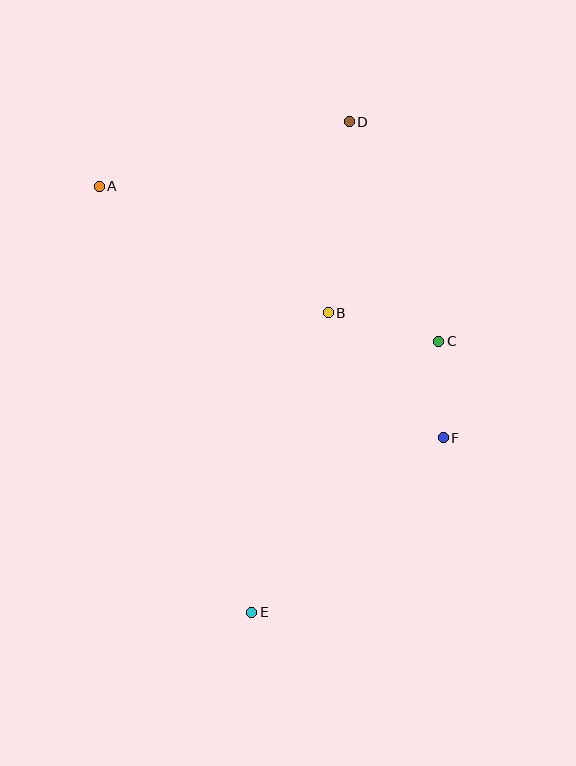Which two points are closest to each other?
Points C and F are closest to each other.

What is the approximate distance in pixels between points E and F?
The distance between E and F is approximately 259 pixels.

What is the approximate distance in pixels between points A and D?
The distance between A and D is approximately 258 pixels.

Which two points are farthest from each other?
Points D and E are farthest from each other.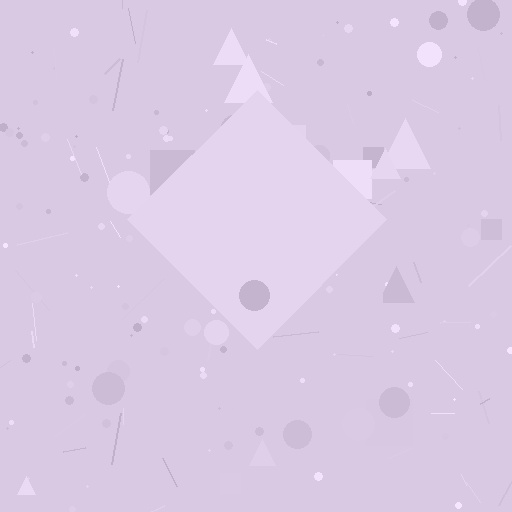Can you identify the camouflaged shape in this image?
The camouflaged shape is a diamond.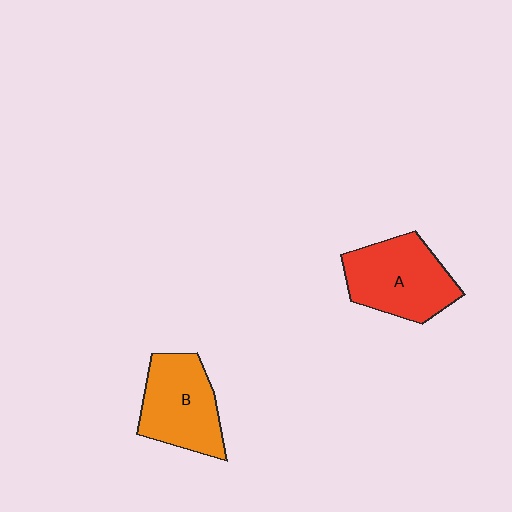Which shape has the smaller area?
Shape B (orange).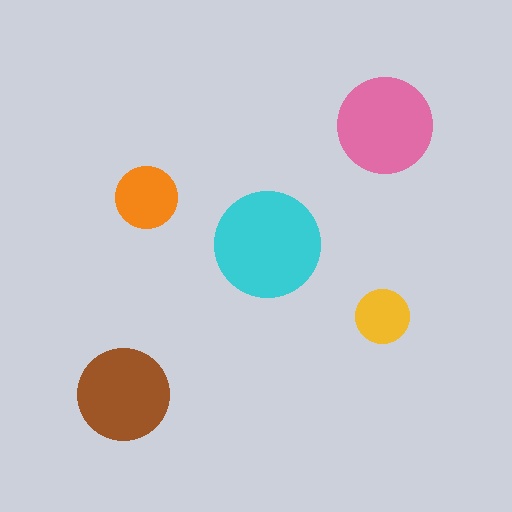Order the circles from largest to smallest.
the cyan one, the pink one, the brown one, the orange one, the yellow one.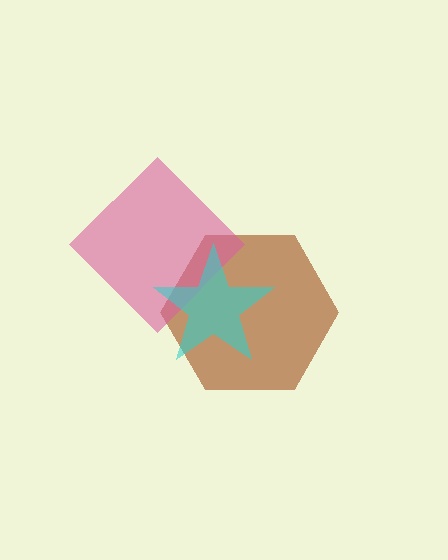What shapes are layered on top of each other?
The layered shapes are: a brown hexagon, a pink diamond, a cyan star.